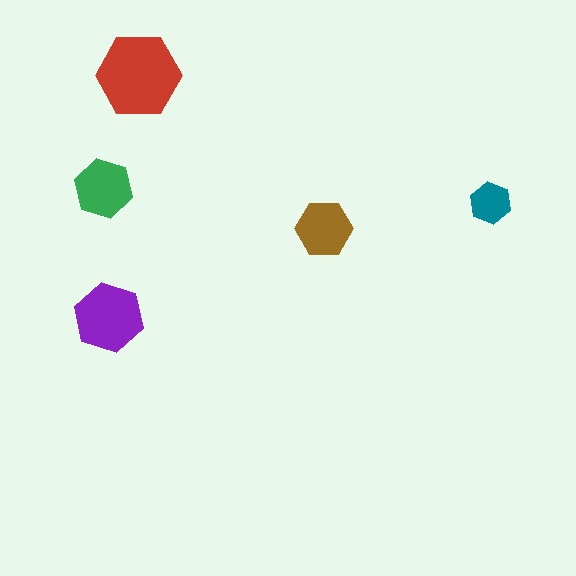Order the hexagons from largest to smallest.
the red one, the purple one, the green one, the brown one, the teal one.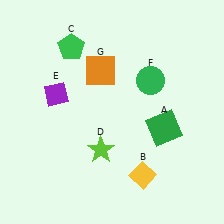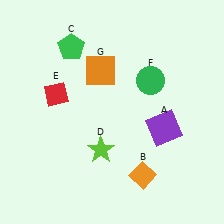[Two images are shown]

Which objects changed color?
A changed from green to purple. B changed from yellow to orange. E changed from purple to red.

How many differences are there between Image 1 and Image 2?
There are 3 differences between the two images.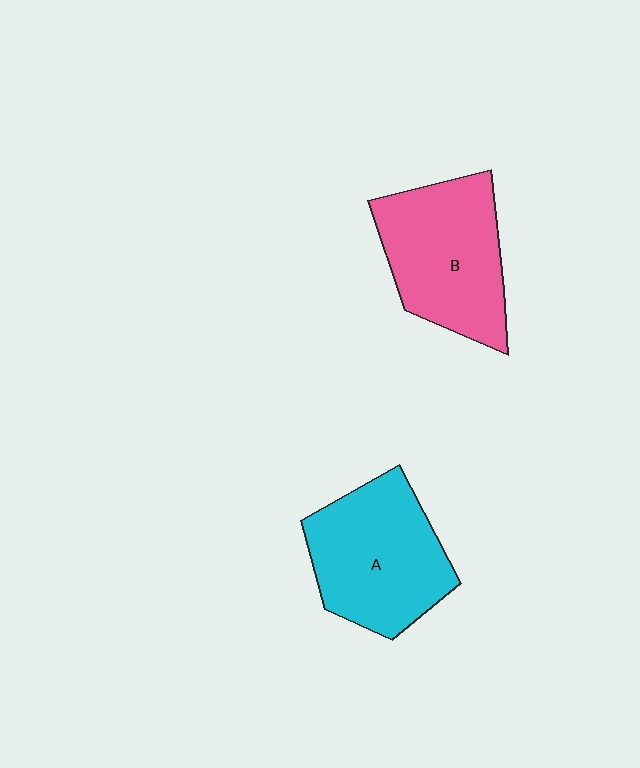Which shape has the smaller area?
Shape B (pink).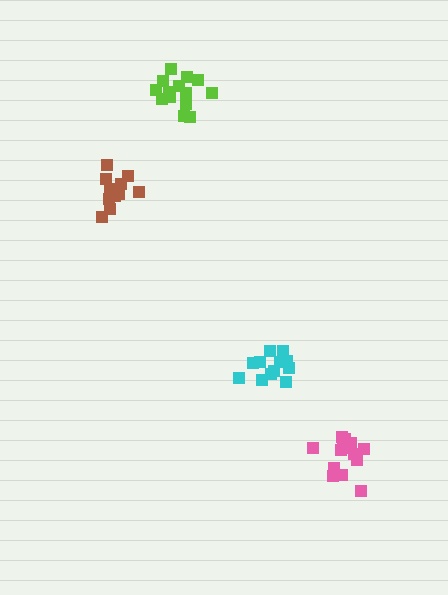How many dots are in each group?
Group 1: 17 dots, Group 2: 13 dots, Group 3: 11 dots, Group 4: 12 dots (53 total).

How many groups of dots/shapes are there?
There are 4 groups.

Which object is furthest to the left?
The brown cluster is leftmost.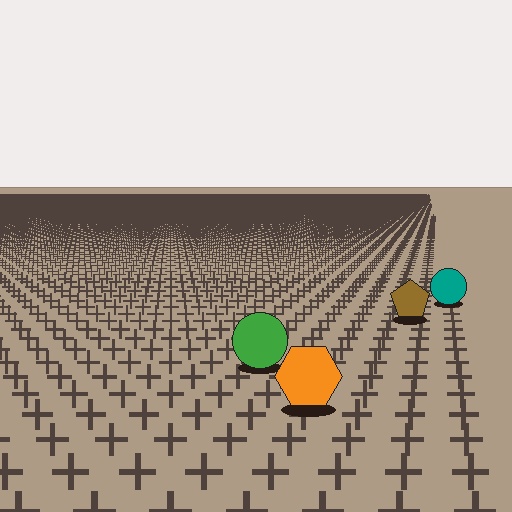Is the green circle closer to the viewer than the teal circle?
Yes. The green circle is closer — you can tell from the texture gradient: the ground texture is coarser near it.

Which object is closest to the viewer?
The orange hexagon is closest. The texture marks near it are larger and more spread out.